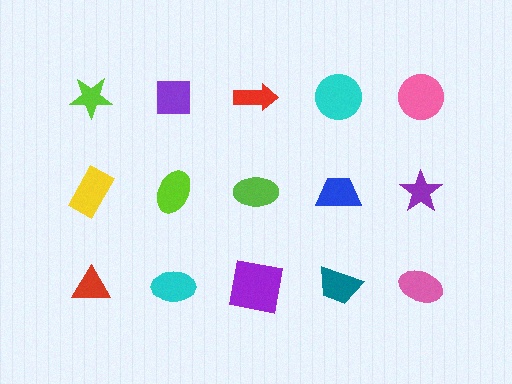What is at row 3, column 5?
A pink ellipse.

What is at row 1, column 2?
A purple square.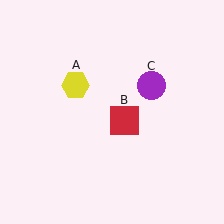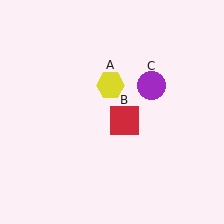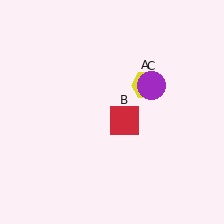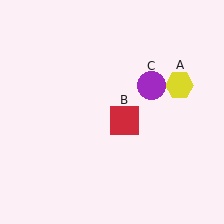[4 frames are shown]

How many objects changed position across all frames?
1 object changed position: yellow hexagon (object A).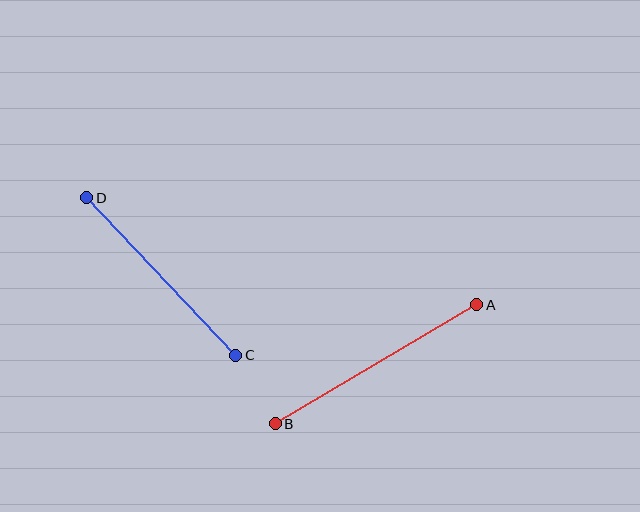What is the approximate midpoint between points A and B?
The midpoint is at approximately (376, 364) pixels.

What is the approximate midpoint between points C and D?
The midpoint is at approximately (161, 277) pixels.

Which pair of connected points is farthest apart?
Points A and B are farthest apart.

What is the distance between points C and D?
The distance is approximately 217 pixels.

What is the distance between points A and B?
The distance is approximately 234 pixels.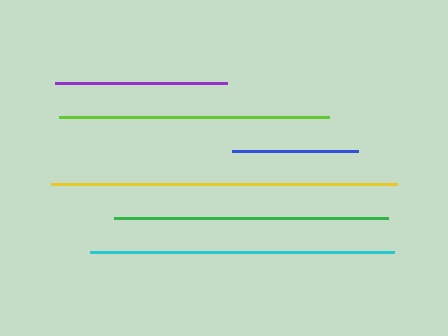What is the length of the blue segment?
The blue segment is approximately 127 pixels long.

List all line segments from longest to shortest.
From longest to shortest: yellow, cyan, green, lime, purple, blue.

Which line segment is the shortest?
The blue line is the shortest at approximately 127 pixels.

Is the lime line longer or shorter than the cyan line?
The cyan line is longer than the lime line.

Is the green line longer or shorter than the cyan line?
The cyan line is longer than the green line.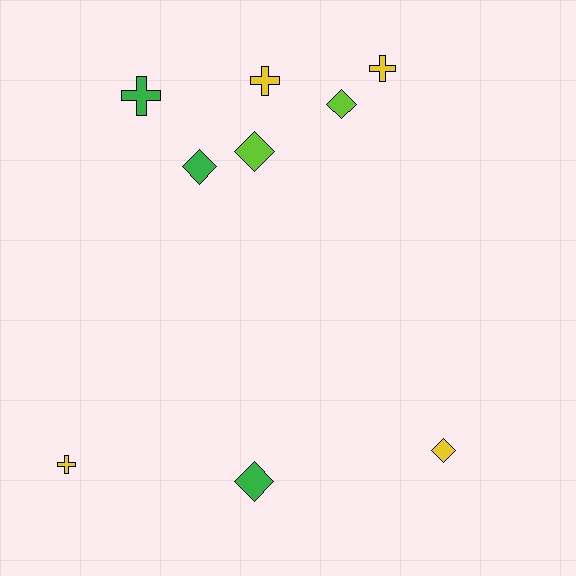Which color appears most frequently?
Yellow, with 4 objects.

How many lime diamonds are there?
There are 2 lime diamonds.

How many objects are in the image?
There are 9 objects.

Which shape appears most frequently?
Diamond, with 5 objects.